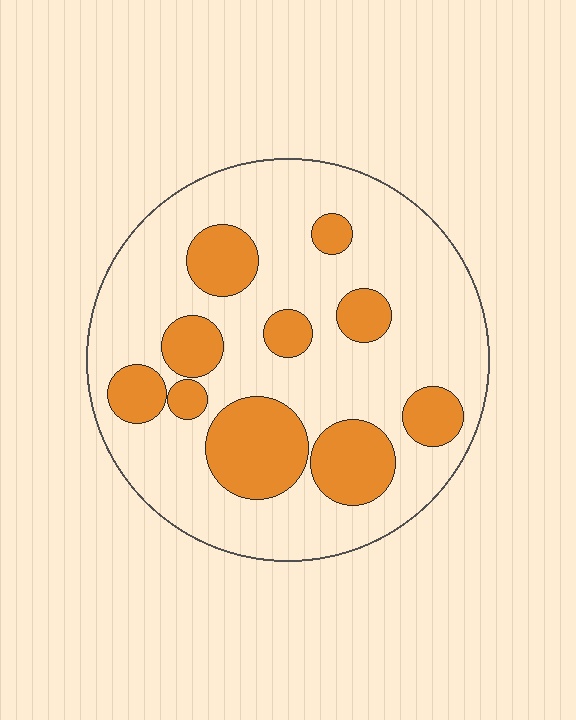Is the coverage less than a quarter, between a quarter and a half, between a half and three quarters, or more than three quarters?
Between a quarter and a half.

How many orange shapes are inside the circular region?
10.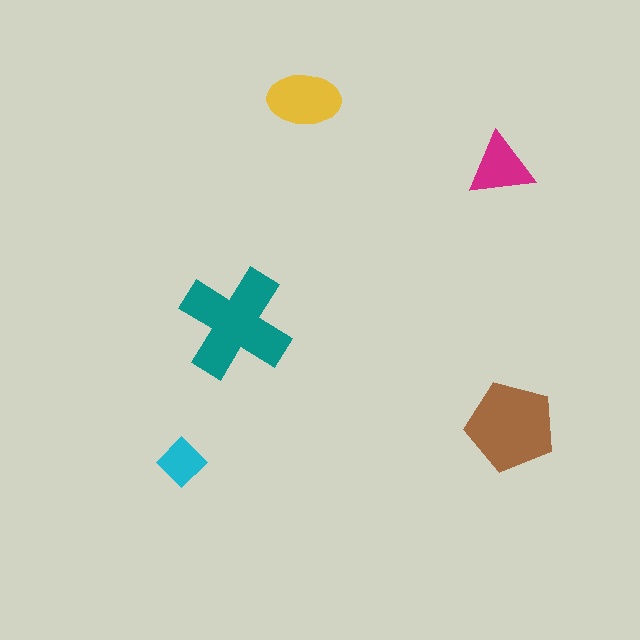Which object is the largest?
The teal cross.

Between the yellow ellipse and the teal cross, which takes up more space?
The teal cross.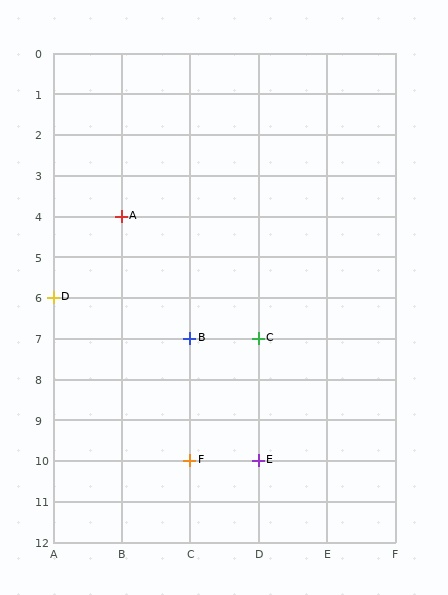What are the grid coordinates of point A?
Point A is at grid coordinates (B, 4).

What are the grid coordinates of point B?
Point B is at grid coordinates (C, 7).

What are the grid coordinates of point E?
Point E is at grid coordinates (D, 10).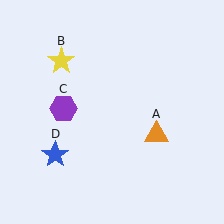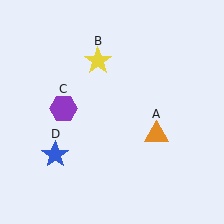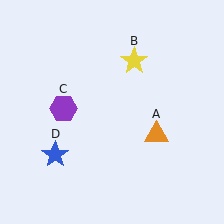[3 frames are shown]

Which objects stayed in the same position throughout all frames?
Orange triangle (object A) and purple hexagon (object C) and blue star (object D) remained stationary.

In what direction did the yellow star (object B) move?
The yellow star (object B) moved right.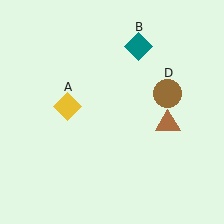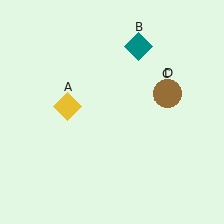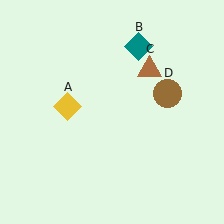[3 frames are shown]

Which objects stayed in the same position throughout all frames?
Yellow diamond (object A) and teal diamond (object B) and brown circle (object D) remained stationary.